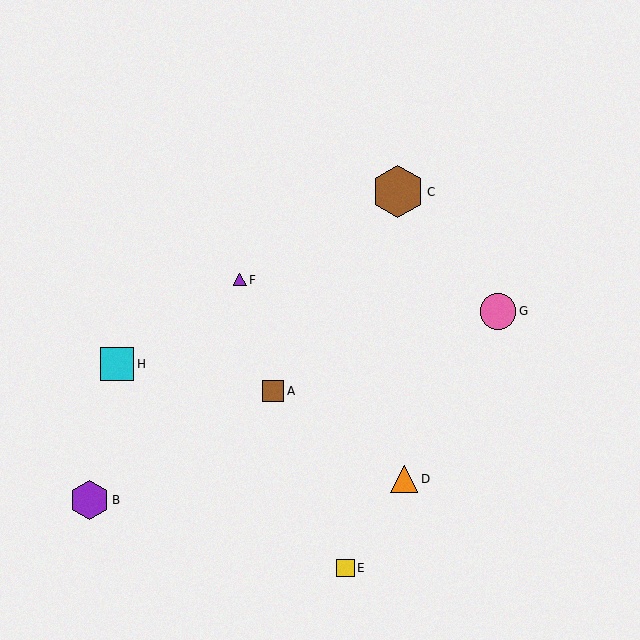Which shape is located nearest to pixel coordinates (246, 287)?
The purple triangle (labeled F) at (240, 280) is nearest to that location.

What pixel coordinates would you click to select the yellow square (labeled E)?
Click at (346, 568) to select the yellow square E.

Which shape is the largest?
The brown hexagon (labeled C) is the largest.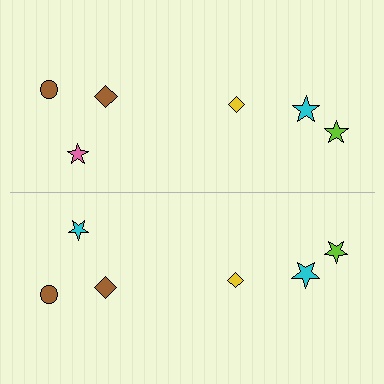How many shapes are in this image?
There are 12 shapes in this image.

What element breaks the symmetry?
The cyan star on the bottom side breaks the symmetry — its mirror counterpart is pink.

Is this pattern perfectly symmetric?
No, the pattern is not perfectly symmetric. The cyan star on the bottom side breaks the symmetry — its mirror counterpart is pink.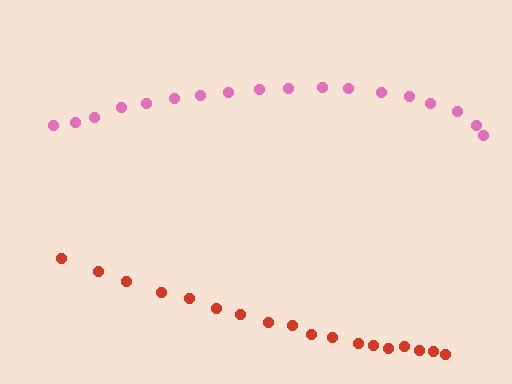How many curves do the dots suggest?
There are 2 distinct paths.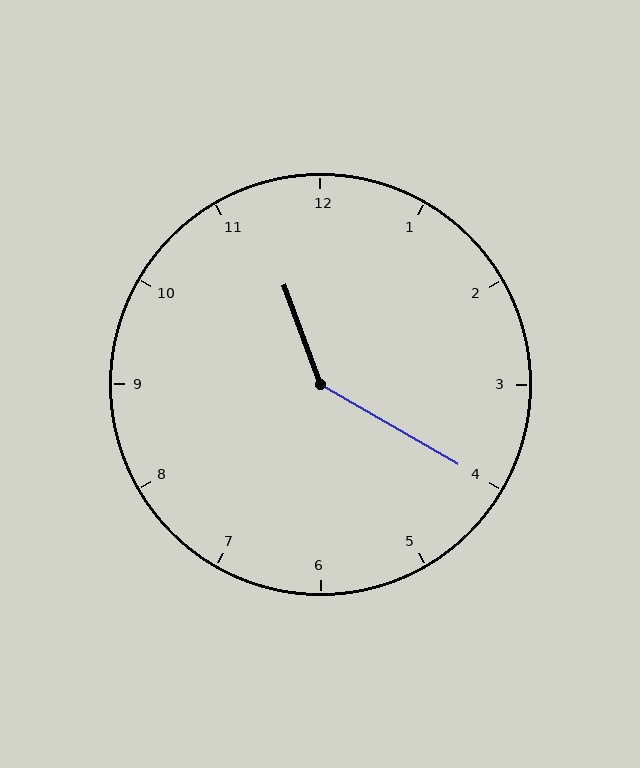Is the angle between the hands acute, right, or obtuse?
It is obtuse.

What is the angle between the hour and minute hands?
Approximately 140 degrees.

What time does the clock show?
11:20.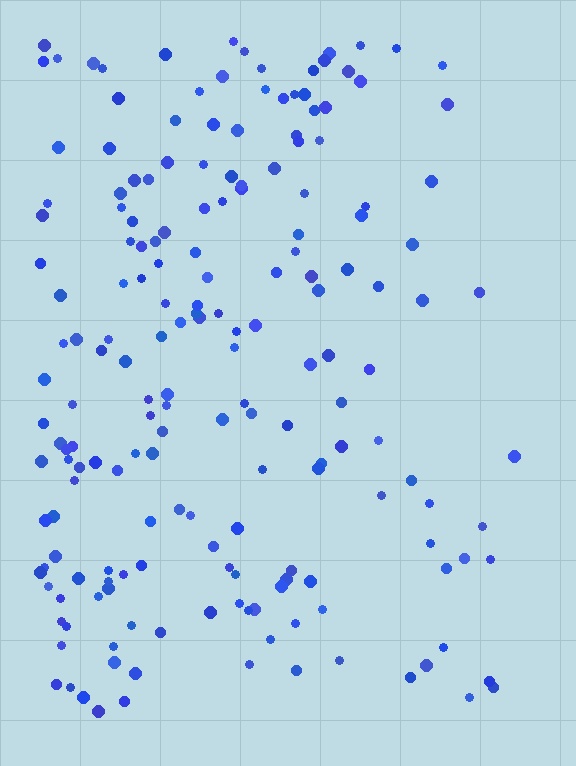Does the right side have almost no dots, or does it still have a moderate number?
Still a moderate number, just noticeably fewer than the left.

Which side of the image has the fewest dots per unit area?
The right.